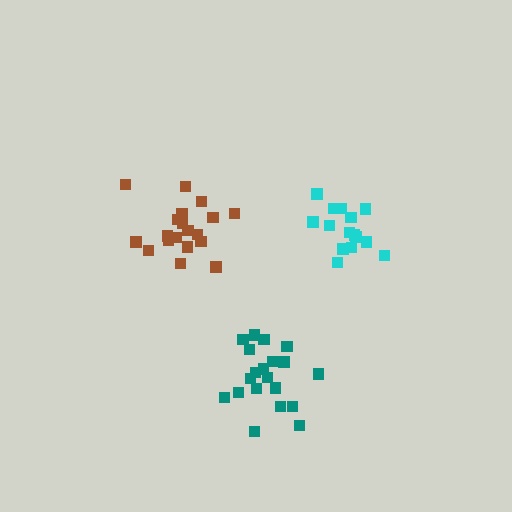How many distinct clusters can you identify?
There are 3 distinct clusters.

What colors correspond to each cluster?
The clusters are colored: teal, cyan, brown.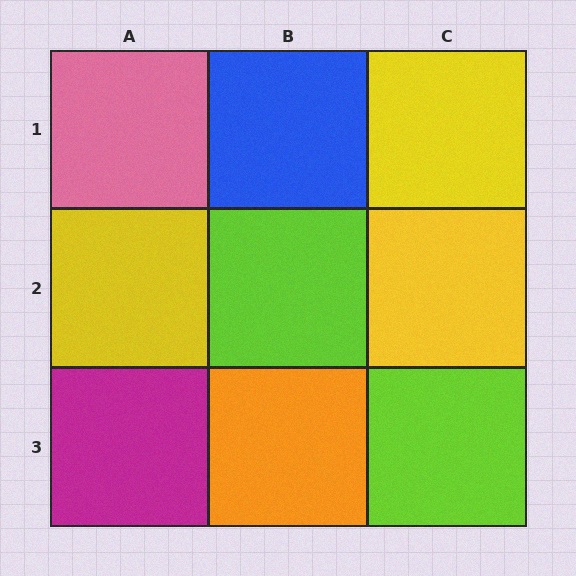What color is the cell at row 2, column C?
Yellow.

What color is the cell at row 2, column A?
Yellow.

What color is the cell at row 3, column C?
Lime.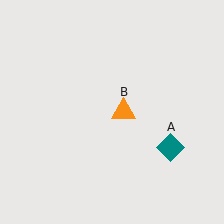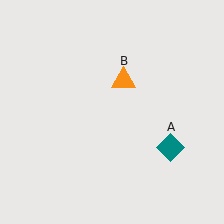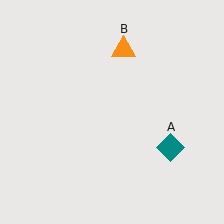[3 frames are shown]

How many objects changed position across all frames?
1 object changed position: orange triangle (object B).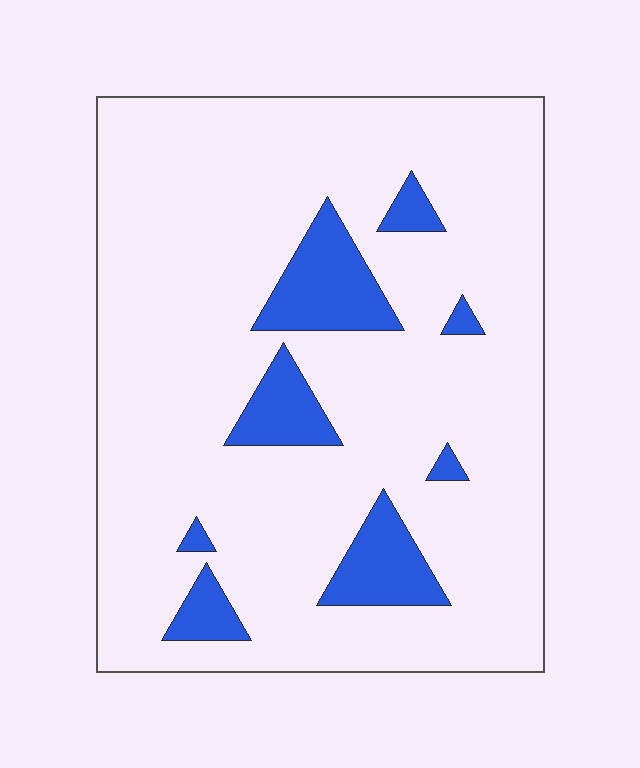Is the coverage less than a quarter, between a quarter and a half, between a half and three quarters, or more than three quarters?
Less than a quarter.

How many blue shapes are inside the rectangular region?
8.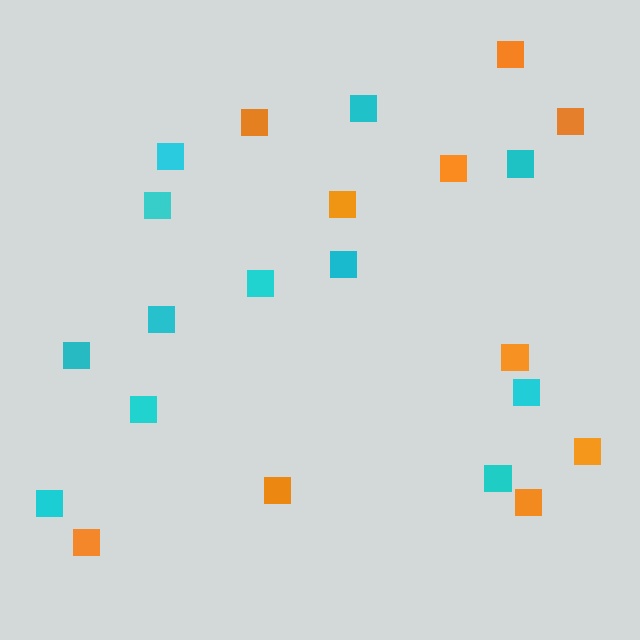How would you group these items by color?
There are 2 groups: one group of orange squares (10) and one group of cyan squares (12).